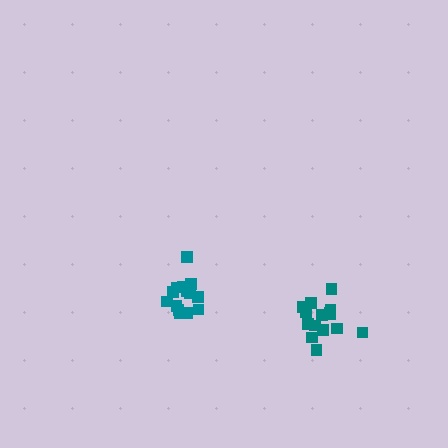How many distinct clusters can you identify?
There are 2 distinct clusters.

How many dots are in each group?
Group 1: 15 dots, Group 2: 15 dots (30 total).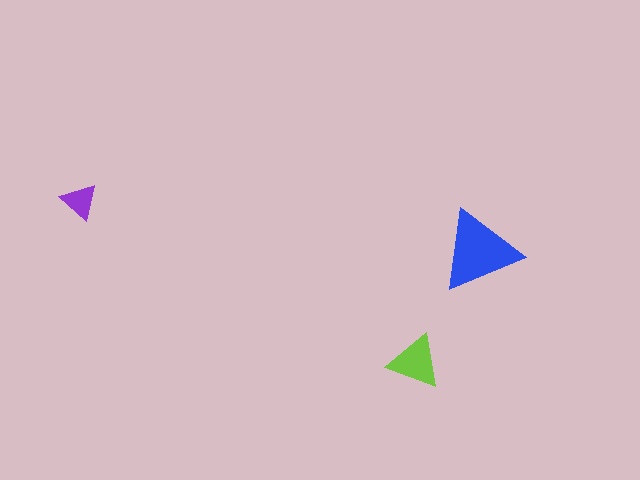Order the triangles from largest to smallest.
the blue one, the lime one, the purple one.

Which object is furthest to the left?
The purple triangle is leftmost.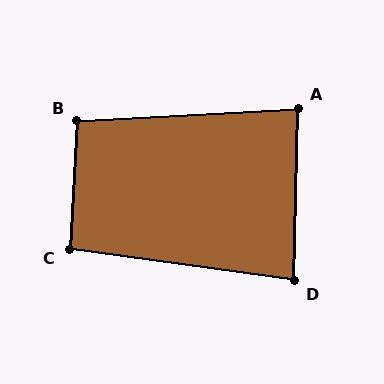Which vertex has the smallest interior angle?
D, at approximately 84 degrees.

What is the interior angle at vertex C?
Approximately 94 degrees (approximately right).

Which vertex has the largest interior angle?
B, at approximately 96 degrees.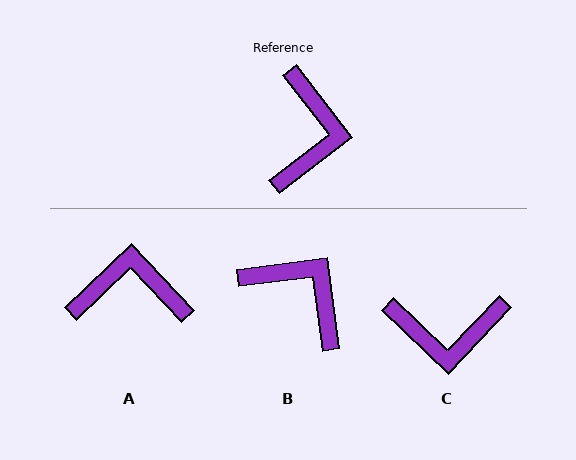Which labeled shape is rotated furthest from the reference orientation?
A, about 96 degrees away.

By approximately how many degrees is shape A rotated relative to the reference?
Approximately 96 degrees counter-clockwise.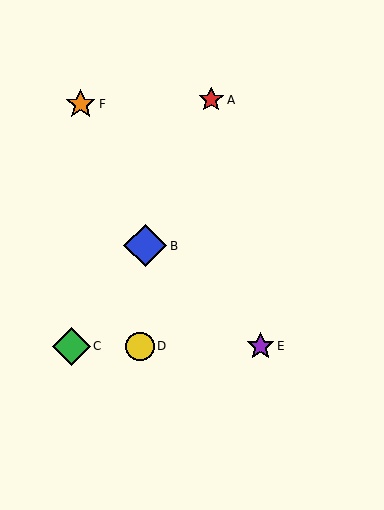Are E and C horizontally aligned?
Yes, both are at y≈346.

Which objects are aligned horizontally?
Objects C, D, E are aligned horizontally.